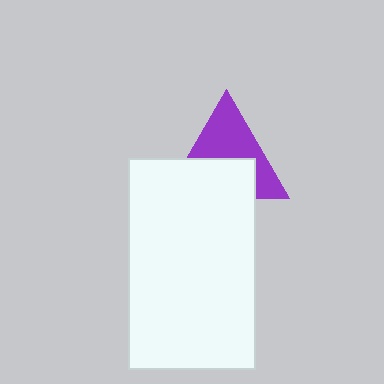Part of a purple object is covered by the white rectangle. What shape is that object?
It is a triangle.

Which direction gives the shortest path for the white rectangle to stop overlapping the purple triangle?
Moving down gives the shortest separation.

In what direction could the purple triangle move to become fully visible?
The purple triangle could move up. That would shift it out from behind the white rectangle entirely.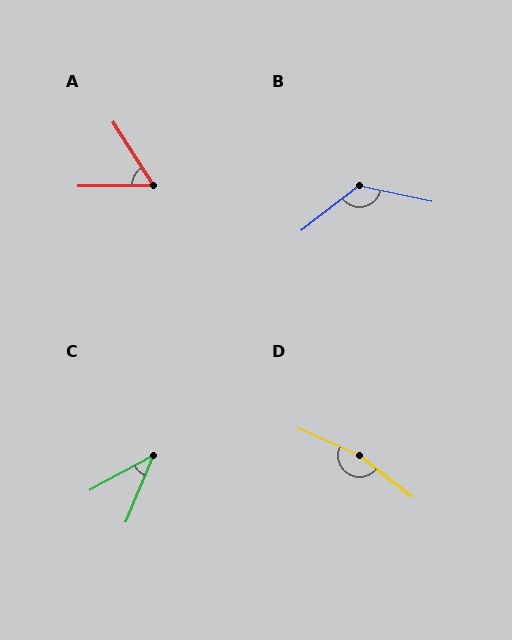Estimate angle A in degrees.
Approximately 57 degrees.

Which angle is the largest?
D, at approximately 165 degrees.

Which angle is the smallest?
C, at approximately 39 degrees.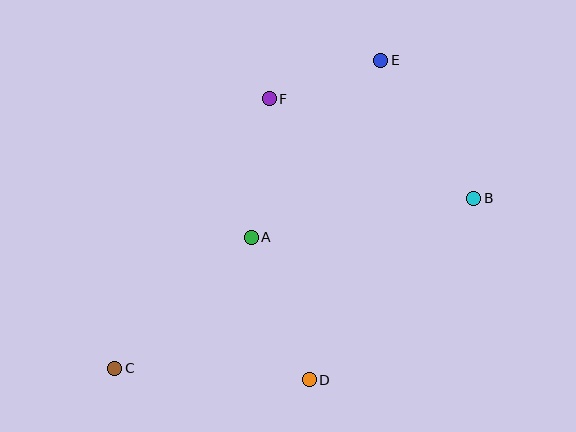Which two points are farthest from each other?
Points C and E are farthest from each other.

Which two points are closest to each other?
Points E and F are closest to each other.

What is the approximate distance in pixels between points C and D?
The distance between C and D is approximately 195 pixels.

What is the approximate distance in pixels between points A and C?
The distance between A and C is approximately 189 pixels.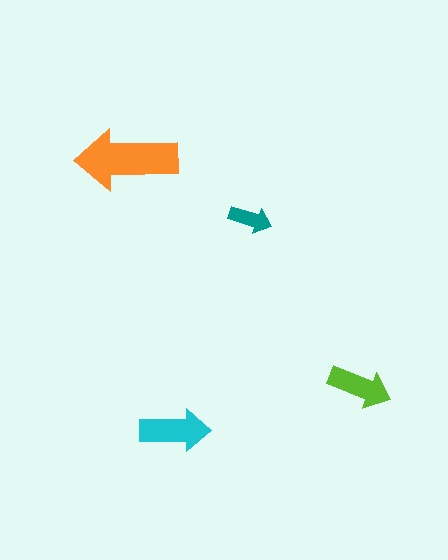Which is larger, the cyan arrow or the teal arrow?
The cyan one.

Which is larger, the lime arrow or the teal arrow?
The lime one.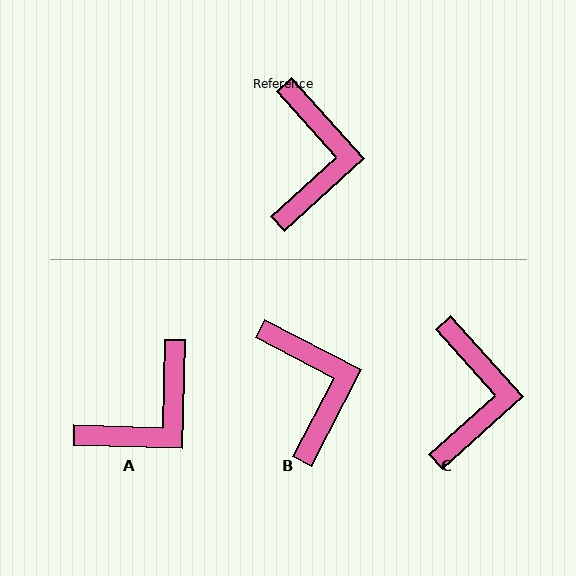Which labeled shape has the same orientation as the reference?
C.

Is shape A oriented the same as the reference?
No, it is off by about 44 degrees.